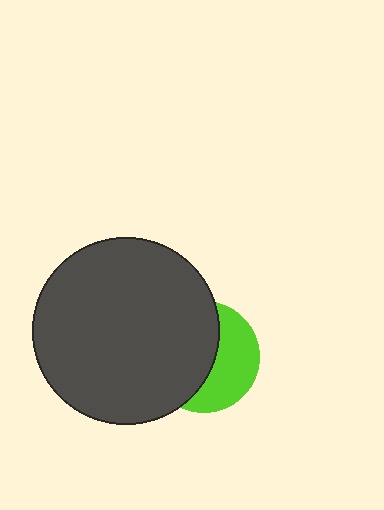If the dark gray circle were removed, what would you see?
You would see the complete lime circle.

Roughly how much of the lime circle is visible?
A small part of it is visible (roughly 43%).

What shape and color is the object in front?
The object in front is a dark gray circle.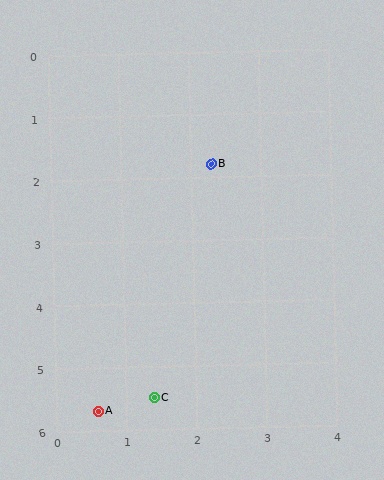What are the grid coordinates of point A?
Point A is at approximately (0.6, 5.7).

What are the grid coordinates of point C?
Point C is at approximately (1.4, 5.5).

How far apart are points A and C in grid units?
Points A and C are about 0.8 grid units apart.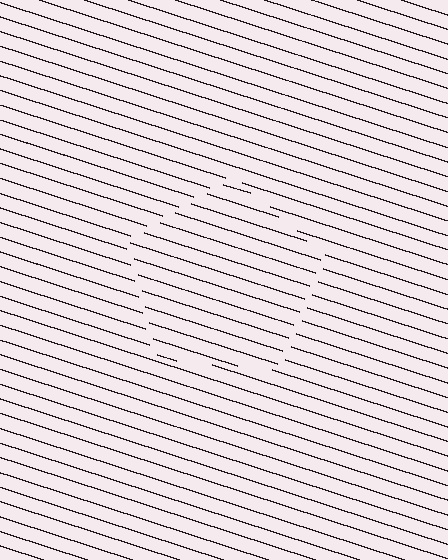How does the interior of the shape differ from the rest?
The interior of the shape contains the same grating, shifted by half a period — the contour is defined by the phase discontinuity where line-ends from the inner and outer gratings abut.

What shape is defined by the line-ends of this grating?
An illusory pentagon. The interior of the shape contains the same grating, shifted by half a period — the contour is defined by the phase discontinuity where line-ends from the inner and outer gratings abut.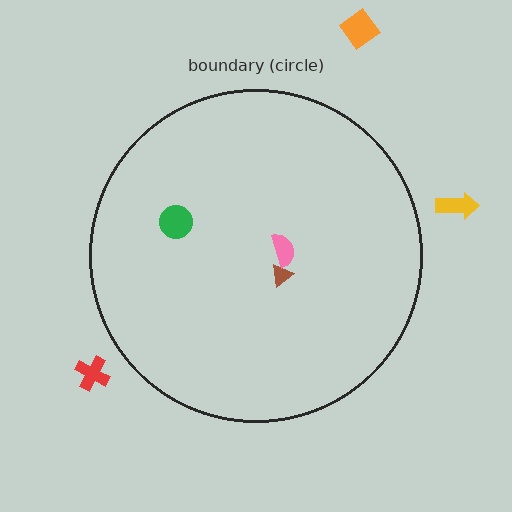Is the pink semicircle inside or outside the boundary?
Inside.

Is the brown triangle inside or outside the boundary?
Inside.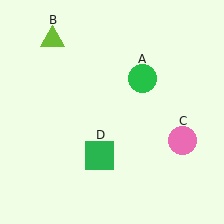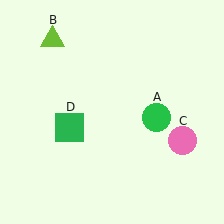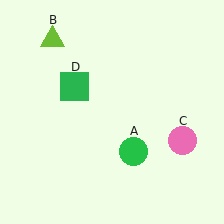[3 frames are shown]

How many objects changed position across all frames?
2 objects changed position: green circle (object A), green square (object D).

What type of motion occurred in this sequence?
The green circle (object A), green square (object D) rotated clockwise around the center of the scene.